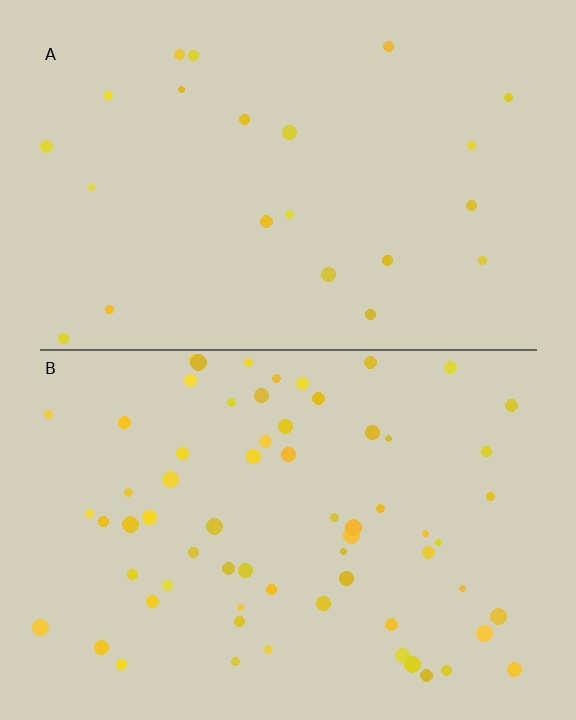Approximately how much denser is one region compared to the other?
Approximately 2.9× — region B over region A.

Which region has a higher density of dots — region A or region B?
B (the bottom).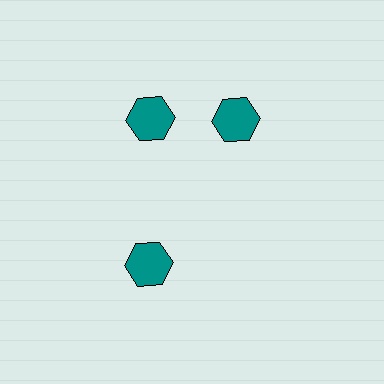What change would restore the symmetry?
The symmetry would be restored by rotating it back into even spacing with its neighbors so that all 3 hexagons sit at equal angles and equal distance from the center.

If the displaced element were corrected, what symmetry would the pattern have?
It would have 3-fold rotational symmetry — the pattern would map onto itself every 120 degrees.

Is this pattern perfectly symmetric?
No. The 3 teal hexagons are arranged in a ring, but one element near the 3 o'clock position is rotated out of alignment along the ring, breaking the 3-fold rotational symmetry.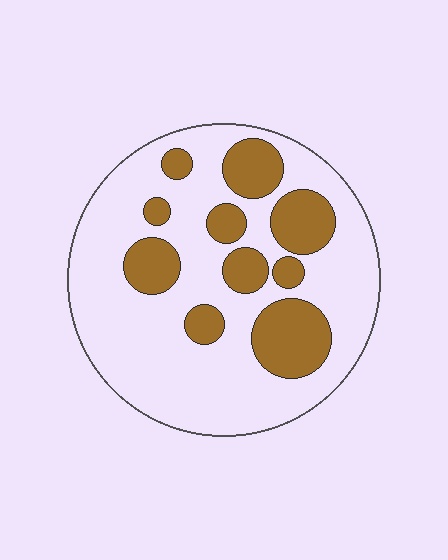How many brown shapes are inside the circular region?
10.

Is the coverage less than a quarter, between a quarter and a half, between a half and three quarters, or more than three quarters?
Between a quarter and a half.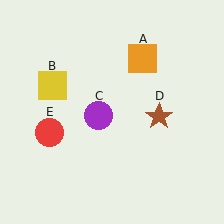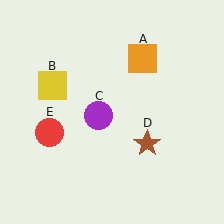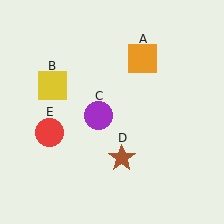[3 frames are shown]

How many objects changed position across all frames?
1 object changed position: brown star (object D).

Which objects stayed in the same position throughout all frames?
Orange square (object A) and yellow square (object B) and purple circle (object C) and red circle (object E) remained stationary.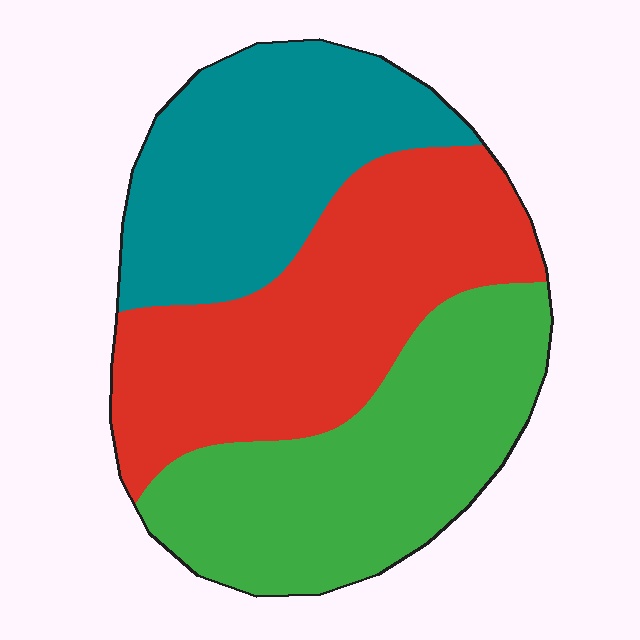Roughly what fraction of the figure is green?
Green covers around 35% of the figure.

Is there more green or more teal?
Green.